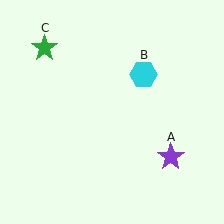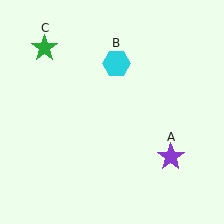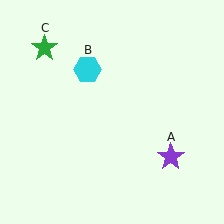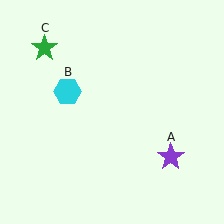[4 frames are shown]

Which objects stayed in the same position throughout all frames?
Purple star (object A) and green star (object C) remained stationary.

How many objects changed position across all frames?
1 object changed position: cyan hexagon (object B).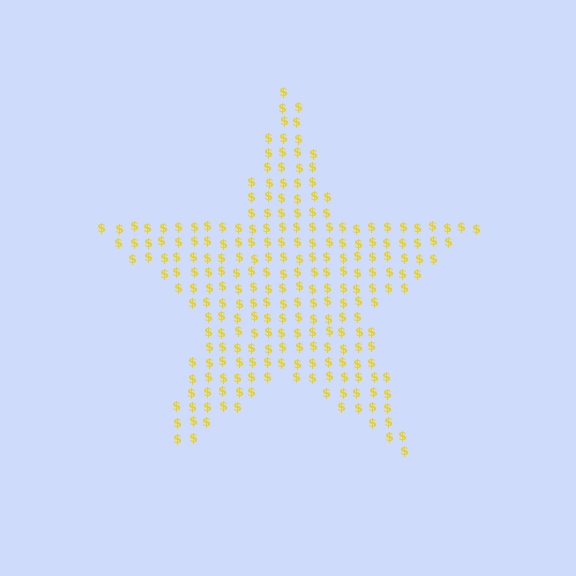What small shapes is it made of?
It is made of small dollar signs.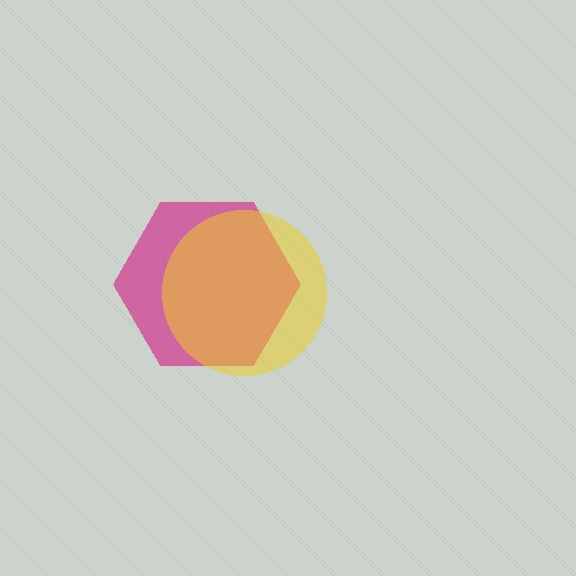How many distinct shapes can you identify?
There are 2 distinct shapes: a magenta hexagon, a yellow circle.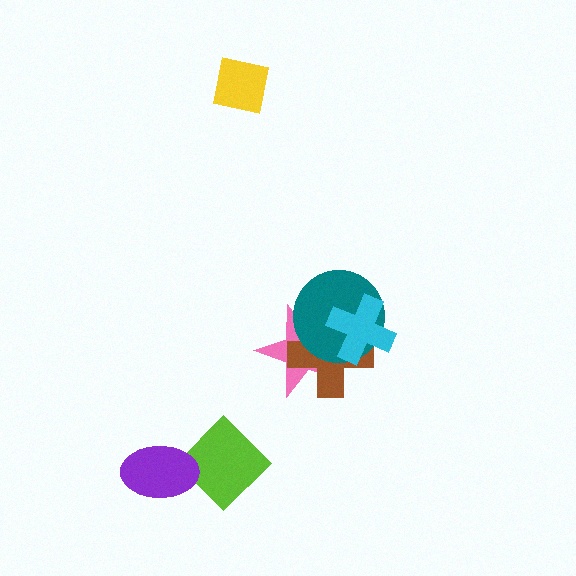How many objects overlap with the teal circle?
3 objects overlap with the teal circle.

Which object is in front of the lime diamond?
The purple ellipse is in front of the lime diamond.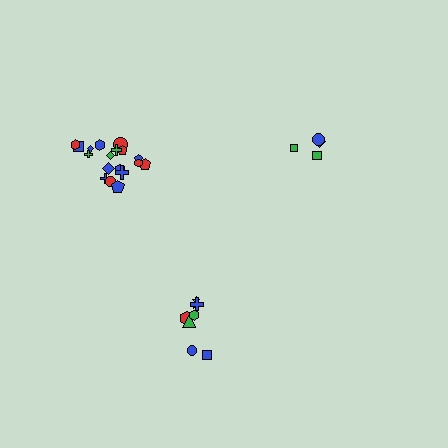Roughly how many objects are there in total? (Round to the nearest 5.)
Roughly 30 objects in total.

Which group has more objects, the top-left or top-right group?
The top-left group.